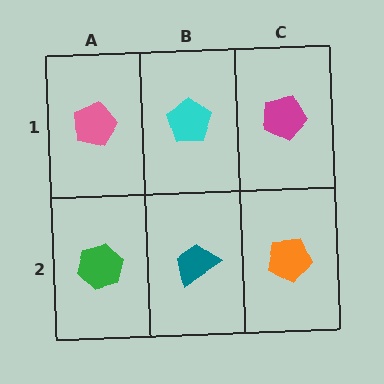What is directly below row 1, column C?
An orange pentagon.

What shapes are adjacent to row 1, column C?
An orange pentagon (row 2, column C), a cyan pentagon (row 1, column B).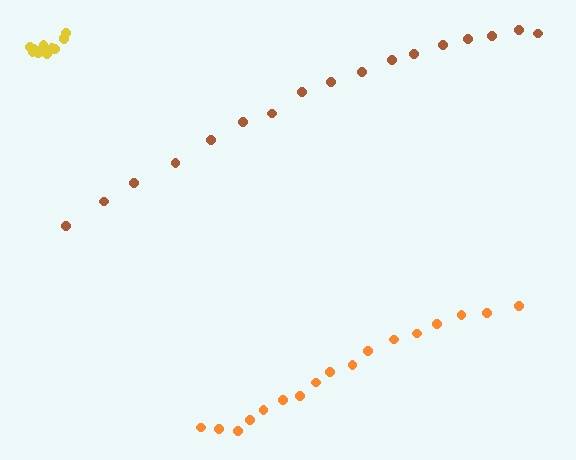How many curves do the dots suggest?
There are 3 distinct paths.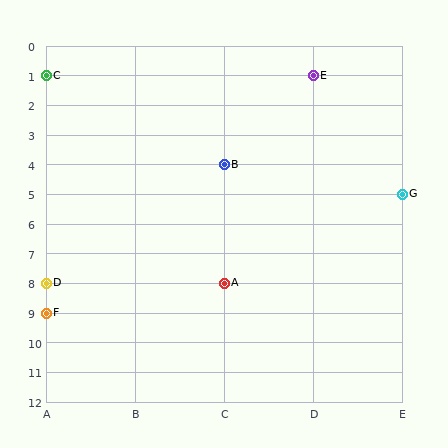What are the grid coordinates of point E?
Point E is at grid coordinates (D, 1).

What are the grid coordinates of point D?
Point D is at grid coordinates (A, 8).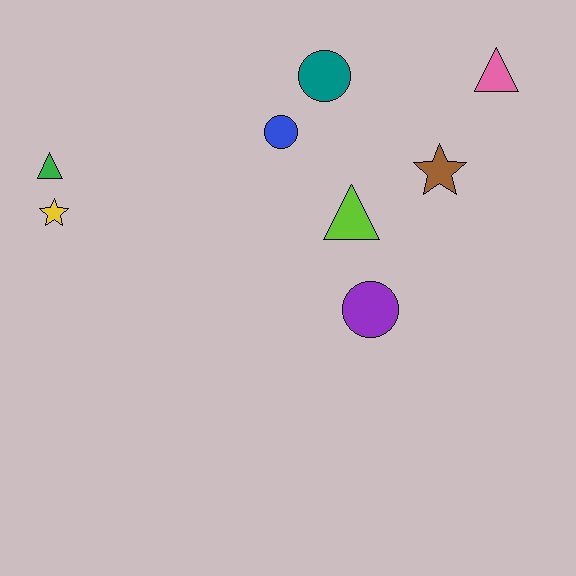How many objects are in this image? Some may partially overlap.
There are 8 objects.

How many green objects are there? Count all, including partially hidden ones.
There is 1 green object.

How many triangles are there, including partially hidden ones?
There are 3 triangles.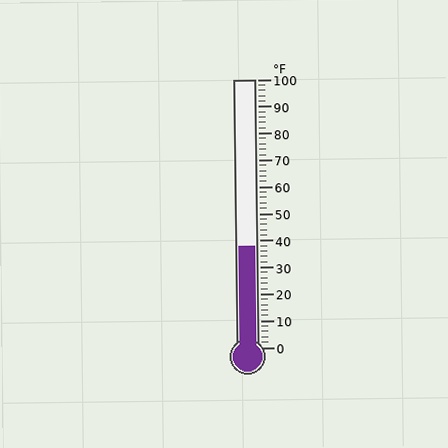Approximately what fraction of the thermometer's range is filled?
The thermometer is filled to approximately 40% of its range.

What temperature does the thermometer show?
The thermometer shows approximately 38°F.